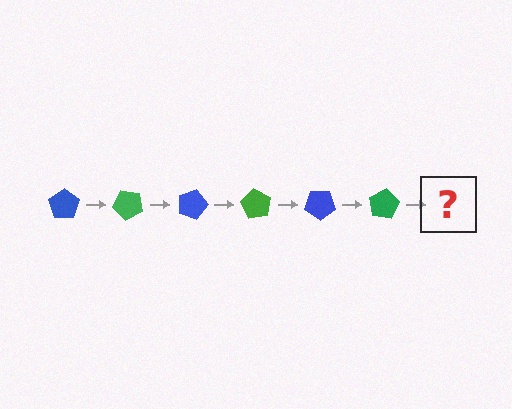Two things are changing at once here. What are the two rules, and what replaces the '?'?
The two rules are that it rotates 45 degrees each step and the color cycles through blue and green. The '?' should be a blue pentagon, rotated 270 degrees from the start.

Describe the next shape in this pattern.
It should be a blue pentagon, rotated 270 degrees from the start.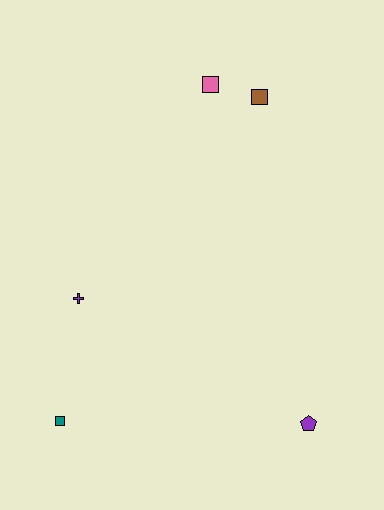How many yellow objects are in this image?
There are no yellow objects.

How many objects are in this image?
There are 5 objects.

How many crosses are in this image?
There is 1 cross.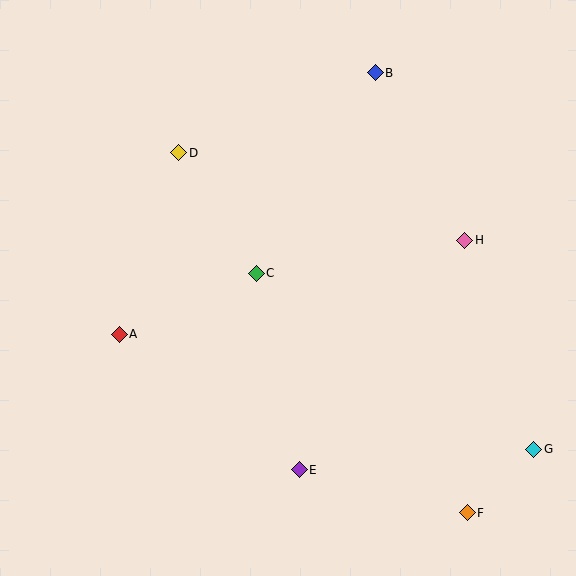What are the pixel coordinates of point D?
Point D is at (179, 153).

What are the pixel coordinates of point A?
Point A is at (119, 334).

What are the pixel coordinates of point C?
Point C is at (256, 273).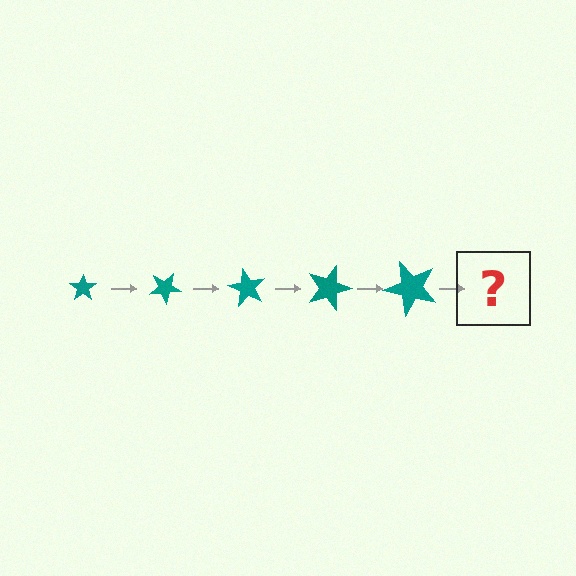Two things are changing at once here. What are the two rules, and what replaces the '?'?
The two rules are that the star grows larger each step and it rotates 30 degrees each step. The '?' should be a star, larger than the previous one and rotated 150 degrees from the start.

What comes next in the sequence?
The next element should be a star, larger than the previous one and rotated 150 degrees from the start.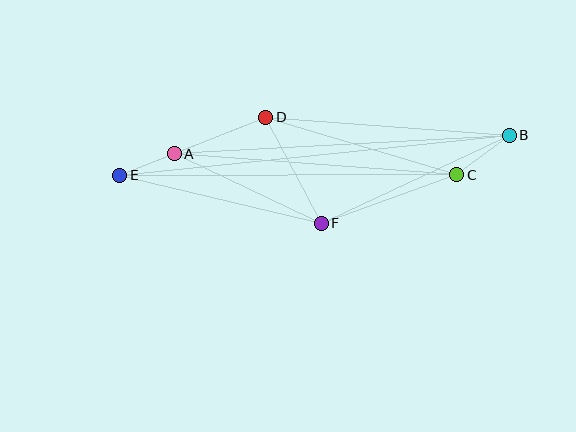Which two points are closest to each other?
Points A and E are closest to each other.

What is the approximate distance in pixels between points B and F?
The distance between B and F is approximately 208 pixels.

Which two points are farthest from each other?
Points B and E are farthest from each other.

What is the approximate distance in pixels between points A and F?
The distance between A and F is approximately 162 pixels.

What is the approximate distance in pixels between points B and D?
The distance between B and D is approximately 244 pixels.